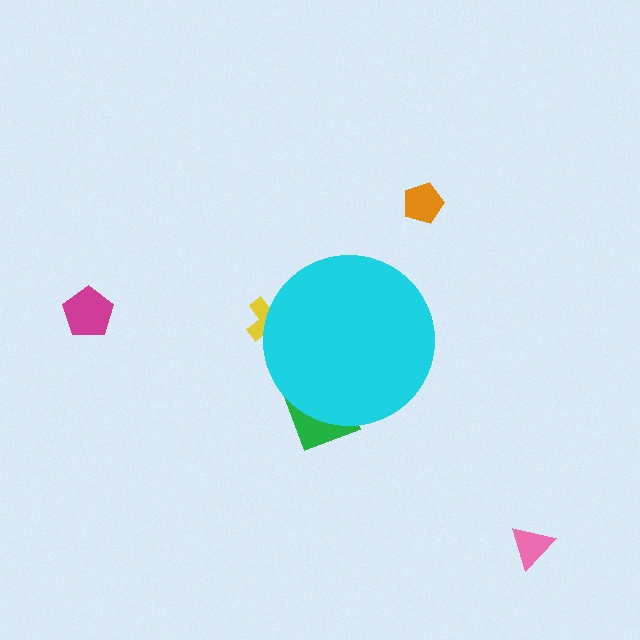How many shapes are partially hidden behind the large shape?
3 shapes are partially hidden.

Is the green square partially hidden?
Yes, the green square is partially hidden behind the cyan circle.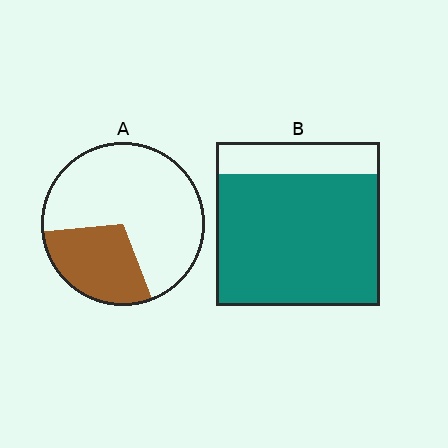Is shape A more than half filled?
No.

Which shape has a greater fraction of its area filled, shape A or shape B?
Shape B.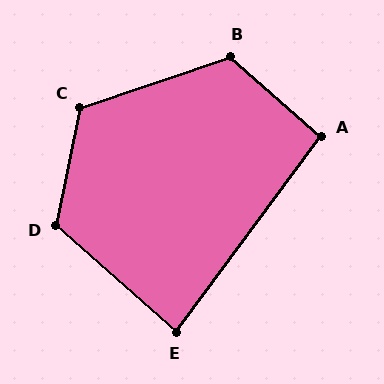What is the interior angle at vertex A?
Approximately 95 degrees (approximately right).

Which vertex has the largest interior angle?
B, at approximately 120 degrees.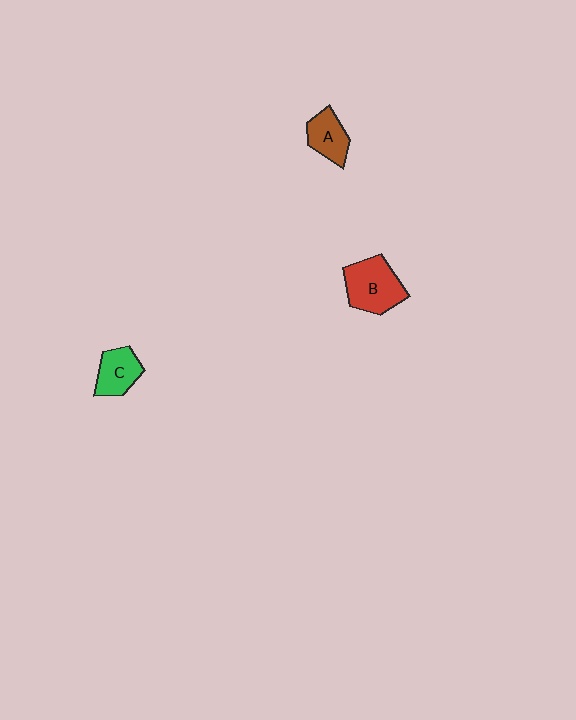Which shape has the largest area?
Shape B (red).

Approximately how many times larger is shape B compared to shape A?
Approximately 1.6 times.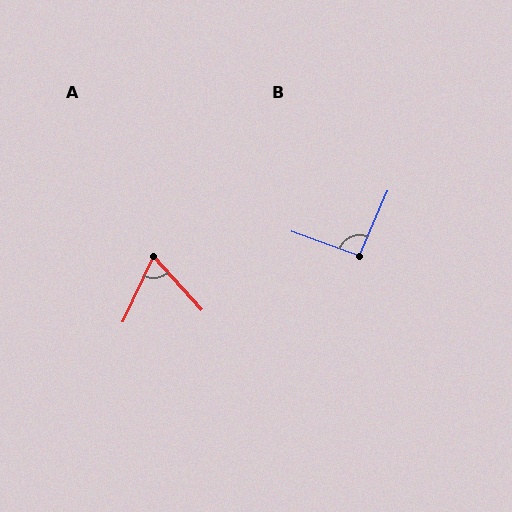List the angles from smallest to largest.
A (67°), B (94°).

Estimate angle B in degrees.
Approximately 94 degrees.